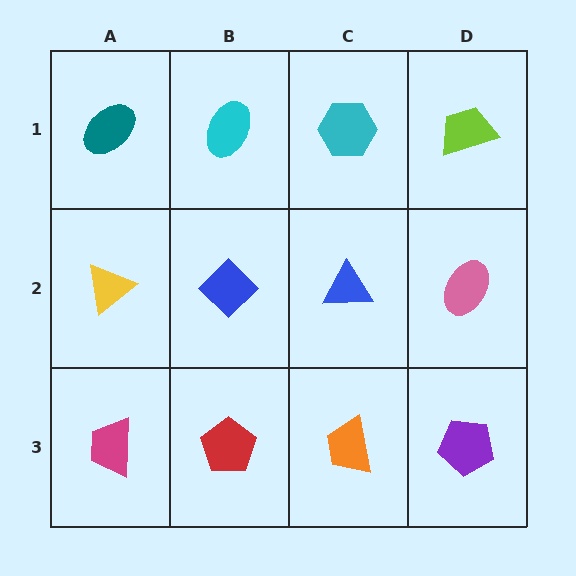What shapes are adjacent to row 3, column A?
A yellow triangle (row 2, column A), a red pentagon (row 3, column B).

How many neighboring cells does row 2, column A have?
3.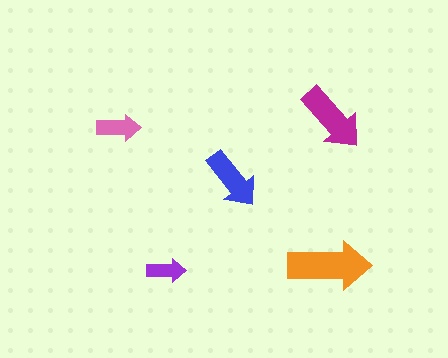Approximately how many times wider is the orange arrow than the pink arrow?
About 2 times wider.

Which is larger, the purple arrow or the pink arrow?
The pink one.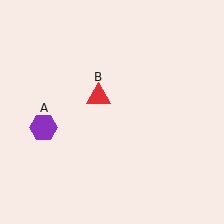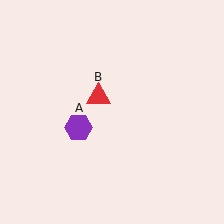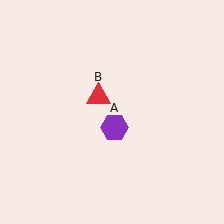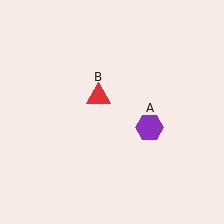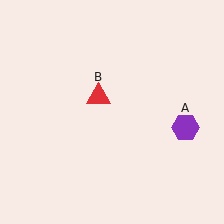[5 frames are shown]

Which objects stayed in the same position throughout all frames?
Red triangle (object B) remained stationary.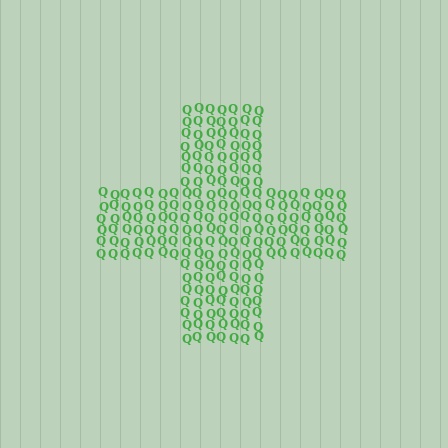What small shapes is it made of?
It is made of small letter Q's.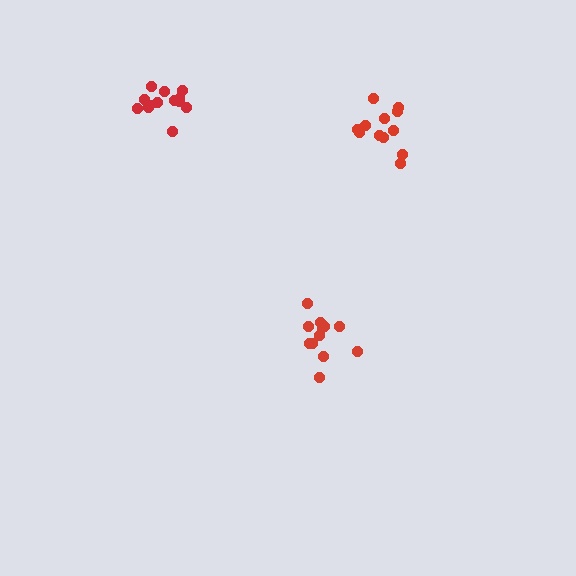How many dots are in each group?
Group 1: 12 dots, Group 2: 12 dots, Group 3: 13 dots (37 total).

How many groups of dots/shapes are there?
There are 3 groups.